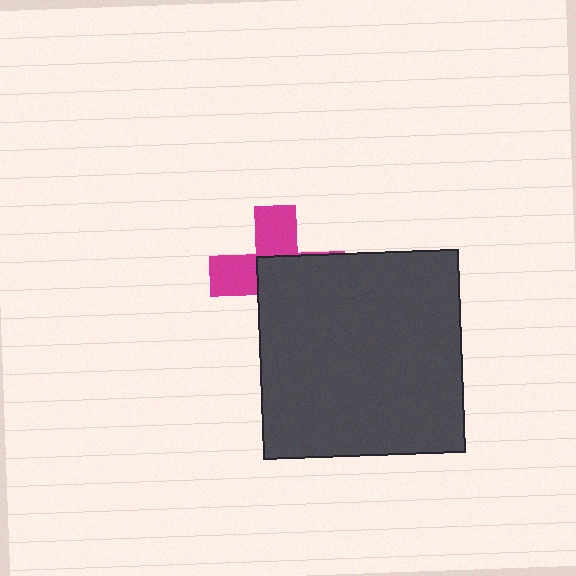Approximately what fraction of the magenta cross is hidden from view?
Roughly 57% of the magenta cross is hidden behind the dark gray square.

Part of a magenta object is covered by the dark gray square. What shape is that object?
It is a cross.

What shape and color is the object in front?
The object in front is a dark gray square.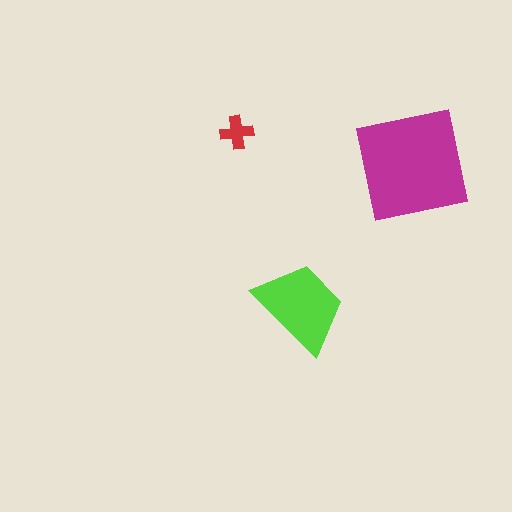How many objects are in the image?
There are 3 objects in the image.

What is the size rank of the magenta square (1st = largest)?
1st.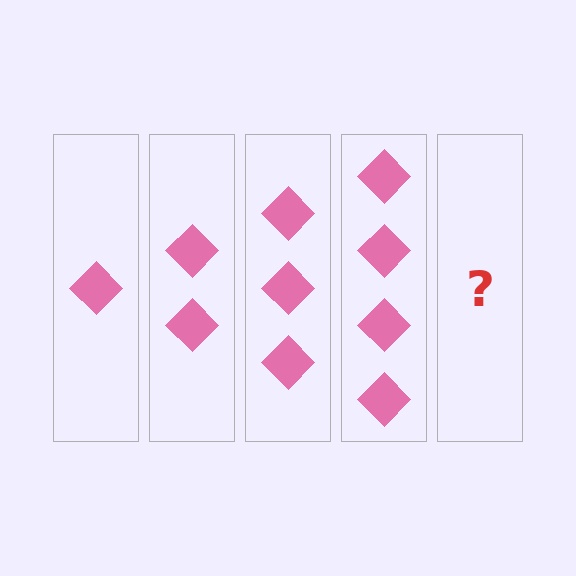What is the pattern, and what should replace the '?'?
The pattern is that each step adds one more diamond. The '?' should be 5 diamonds.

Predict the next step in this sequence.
The next step is 5 diamonds.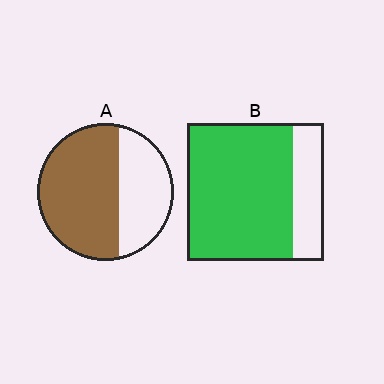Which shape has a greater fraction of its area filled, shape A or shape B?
Shape B.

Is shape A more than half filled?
Yes.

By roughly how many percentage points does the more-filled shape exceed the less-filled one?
By roughly 15 percentage points (B over A).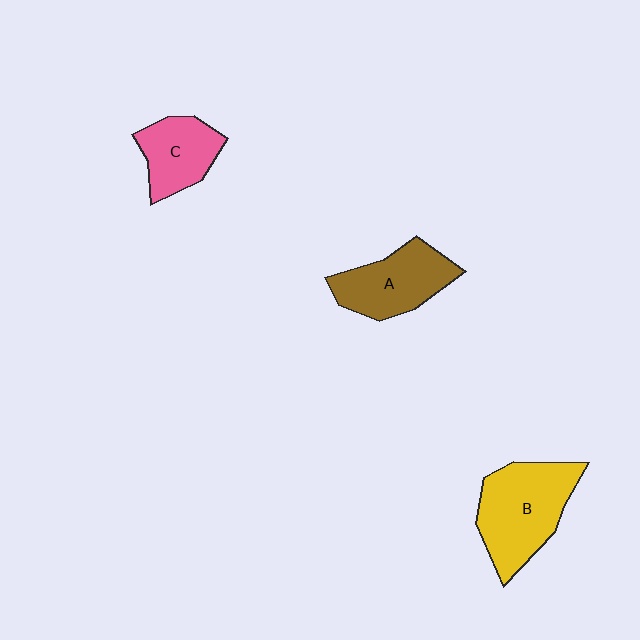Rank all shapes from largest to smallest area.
From largest to smallest: B (yellow), A (brown), C (pink).